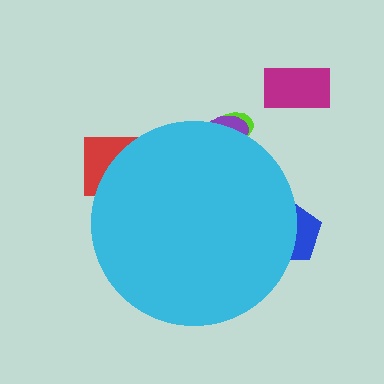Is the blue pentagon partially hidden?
Yes, the blue pentagon is partially hidden behind the cyan circle.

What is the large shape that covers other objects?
A cyan circle.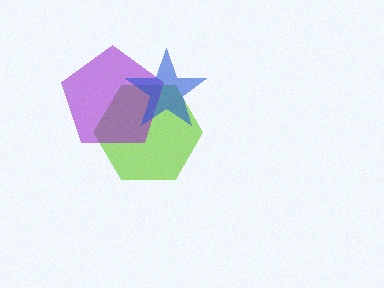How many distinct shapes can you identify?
There are 3 distinct shapes: a lime hexagon, a purple pentagon, a blue star.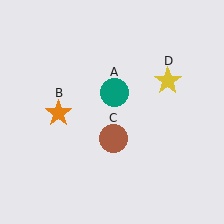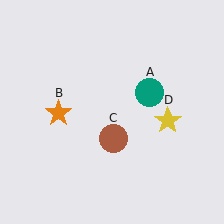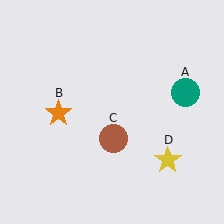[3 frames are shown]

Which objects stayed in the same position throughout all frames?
Orange star (object B) and brown circle (object C) remained stationary.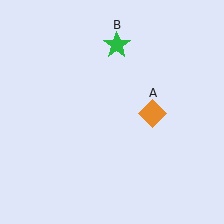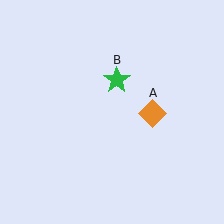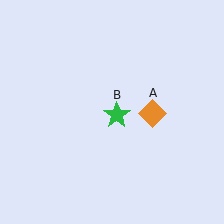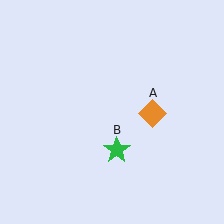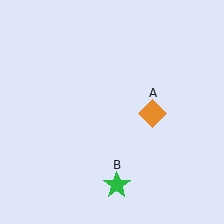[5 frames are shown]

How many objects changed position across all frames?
1 object changed position: green star (object B).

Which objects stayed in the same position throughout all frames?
Orange diamond (object A) remained stationary.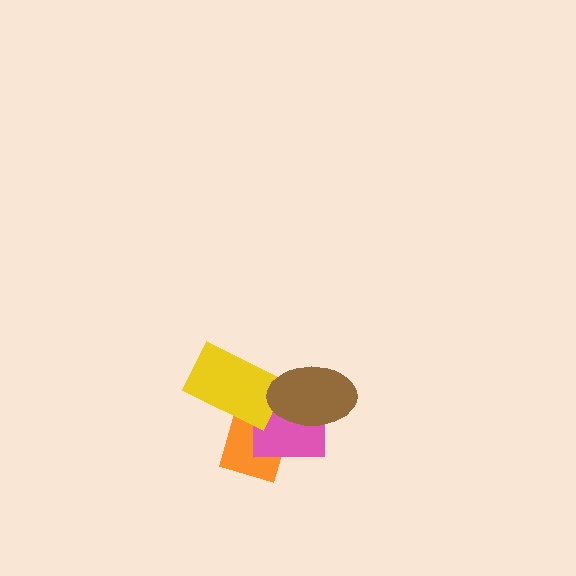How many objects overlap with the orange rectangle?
3 objects overlap with the orange rectangle.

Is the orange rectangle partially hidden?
Yes, it is partially covered by another shape.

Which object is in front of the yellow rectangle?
The brown ellipse is in front of the yellow rectangle.